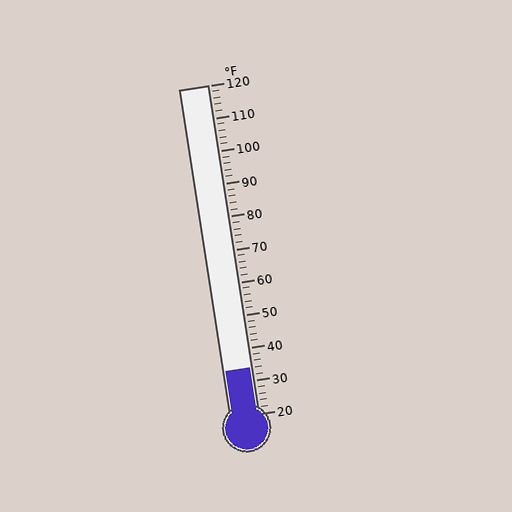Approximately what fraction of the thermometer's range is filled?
The thermometer is filled to approximately 15% of its range.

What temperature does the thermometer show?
The thermometer shows approximately 34°F.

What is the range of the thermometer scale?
The thermometer scale ranges from 20°F to 120°F.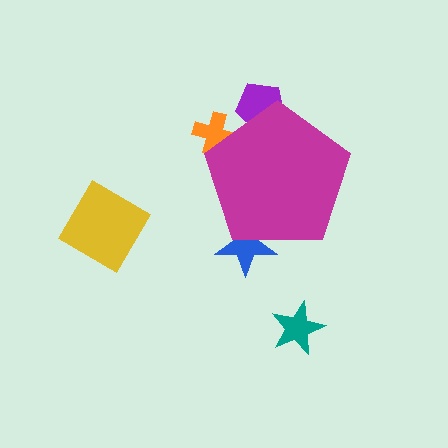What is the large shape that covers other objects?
A magenta pentagon.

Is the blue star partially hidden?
Yes, the blue star is partially hidden behind the magenta pentagon.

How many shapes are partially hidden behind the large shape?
3 shapes are partially hidden.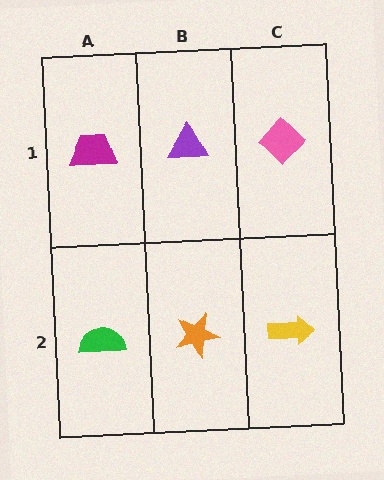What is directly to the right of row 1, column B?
A pink diamond.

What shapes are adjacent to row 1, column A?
A green semicircle (row 2, column A), a purple triangle (row 1, column B).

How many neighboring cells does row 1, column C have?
2.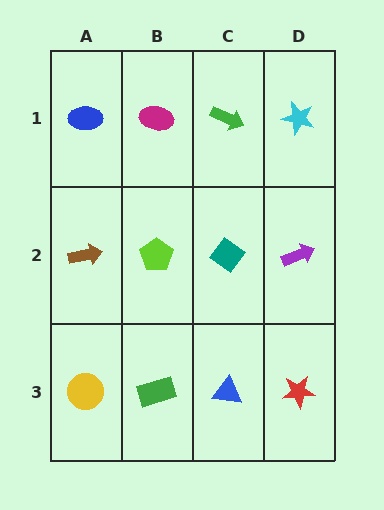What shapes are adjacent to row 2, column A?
A blue ellipse (row 1, column A), a yellow circle (row 3, column A), a lime pentagon (row 2, column B).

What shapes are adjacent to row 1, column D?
A purple arrow (row 2, column D), a green arrow (row 1, column C).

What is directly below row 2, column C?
A blue triangle.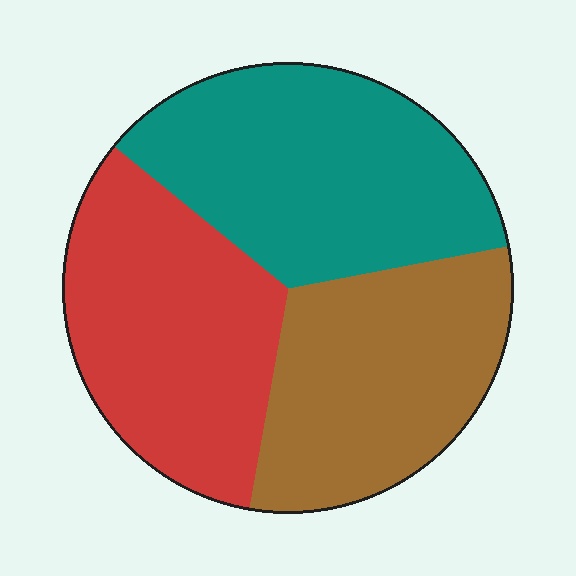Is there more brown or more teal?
Teal.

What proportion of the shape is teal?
Teal takes up between a quarter and a half of the shape.